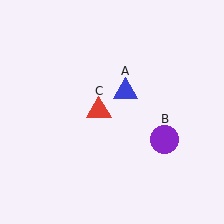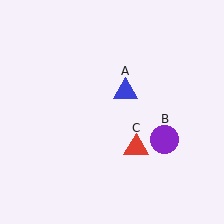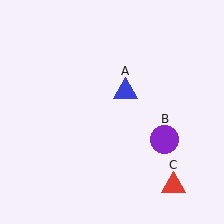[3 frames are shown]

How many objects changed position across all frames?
1 object changed position: red triangle (object C).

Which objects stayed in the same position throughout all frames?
Blue triangle (object A) and purple circle (object B) remained stationary.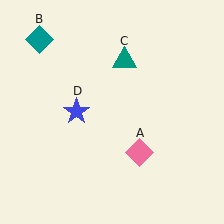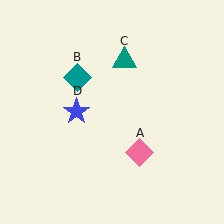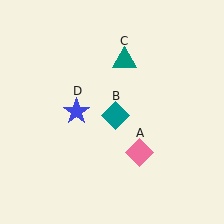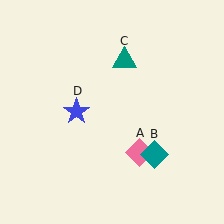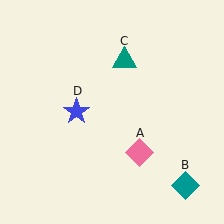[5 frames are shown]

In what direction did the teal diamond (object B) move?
The teal diamond (object B) moved down and to the right.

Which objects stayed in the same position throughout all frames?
Pink diamond (object A) and teal triangle (object C) and blue star (object D) remained stationary.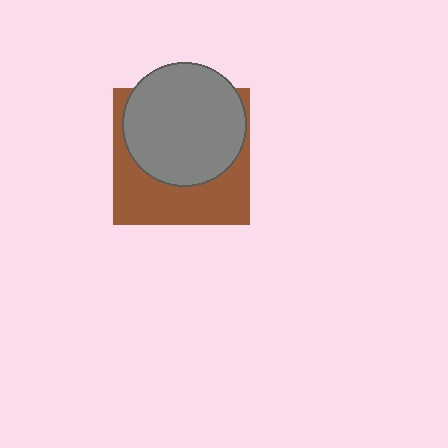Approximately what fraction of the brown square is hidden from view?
Roughly 56% of the brown square is hidden behind the gray circle.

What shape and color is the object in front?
The object in front is a gray circle.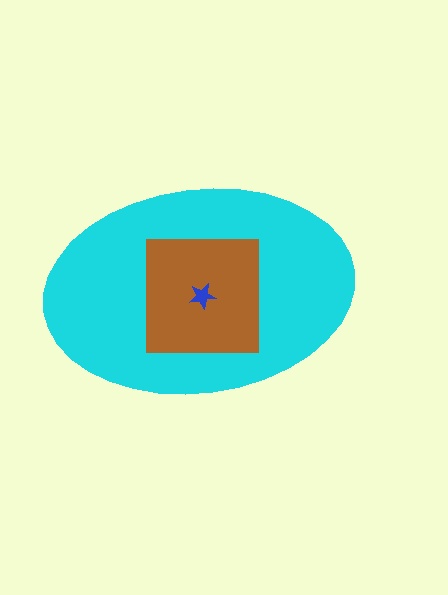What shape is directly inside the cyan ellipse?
The brown square.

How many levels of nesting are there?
3.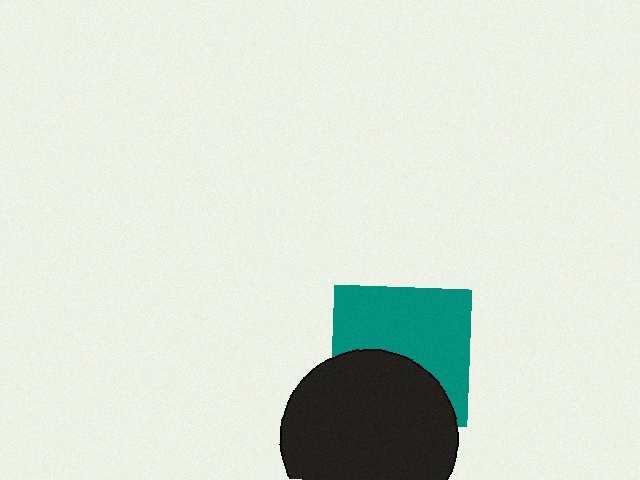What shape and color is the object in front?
The object in front is a black circle.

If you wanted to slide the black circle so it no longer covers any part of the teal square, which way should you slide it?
Slide it down — that is the most direct way to separate the two shapes.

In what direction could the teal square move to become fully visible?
The teal square could move up. That would shift it out from behind the black circle entirely.